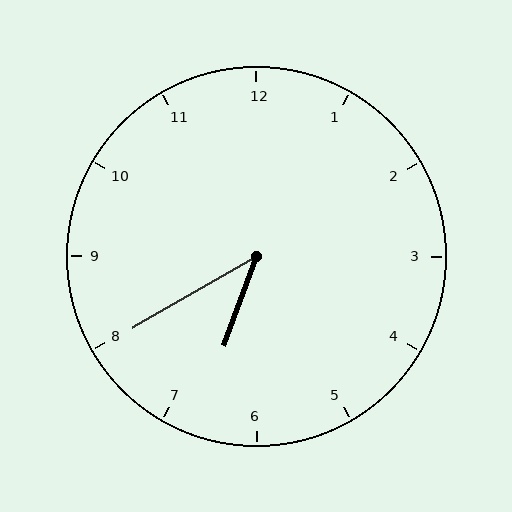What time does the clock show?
6:40.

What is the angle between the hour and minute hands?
Approximately 40 degrees.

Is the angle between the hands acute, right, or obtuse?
It is acute.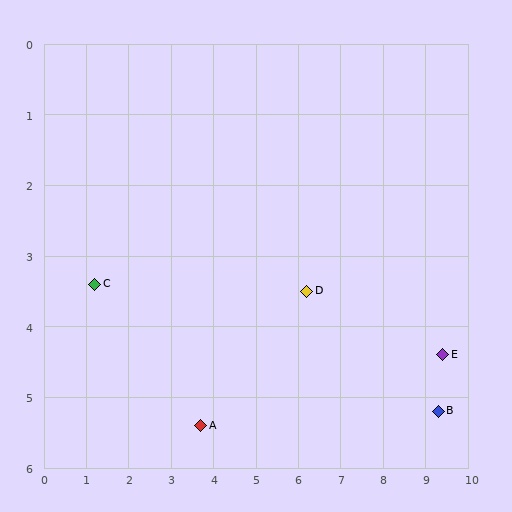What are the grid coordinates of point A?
Point A is at approximately (3.7, 5.4).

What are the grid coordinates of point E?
Point E is at approximately (9.4, 4.4).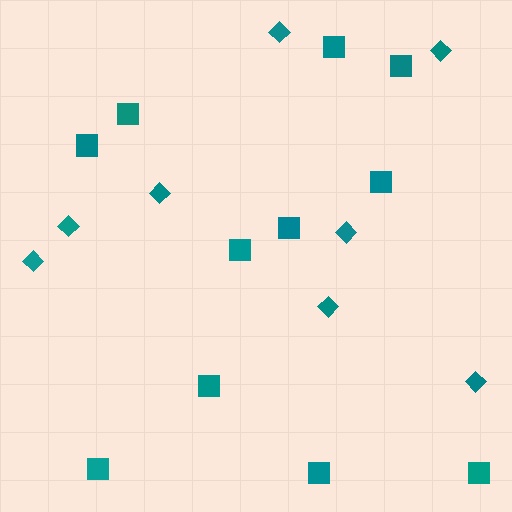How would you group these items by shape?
There are 2 groups: one group of squares (11) and one group of diamonds (8).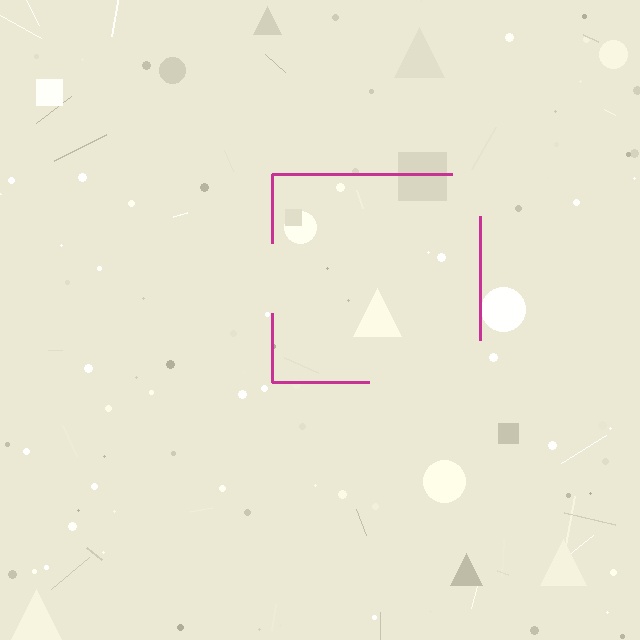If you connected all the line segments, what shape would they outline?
They would outline a square.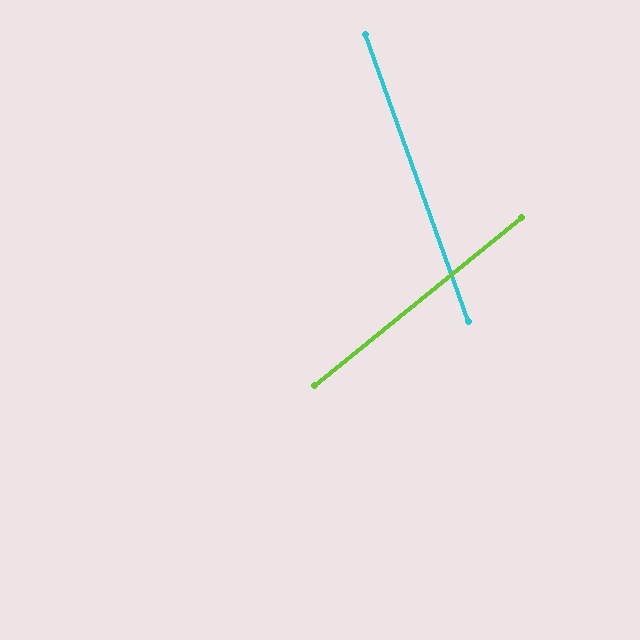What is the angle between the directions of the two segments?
Approximately 71 degrees.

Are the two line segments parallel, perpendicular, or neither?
Neither parallel nor perpendicular — they differ by about 71°.